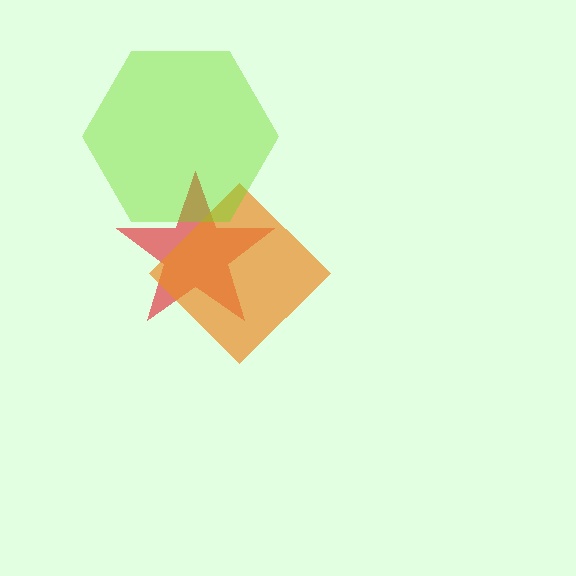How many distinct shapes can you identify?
There are 3 distinct shapes: a red star, an orange diamond, a lime hexagon.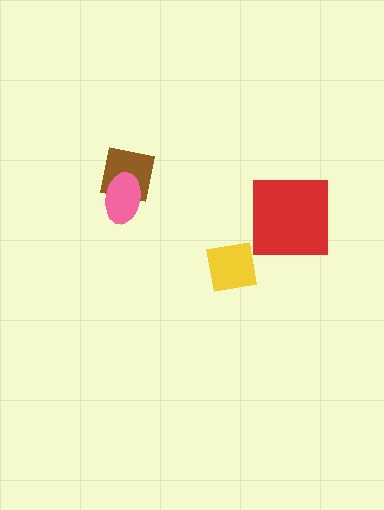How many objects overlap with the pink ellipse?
1 object overlaps with the pink ellipse.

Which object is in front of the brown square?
The pink ellipse is in front of the brown square.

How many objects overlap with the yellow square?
0 objects overlap with the yellow square.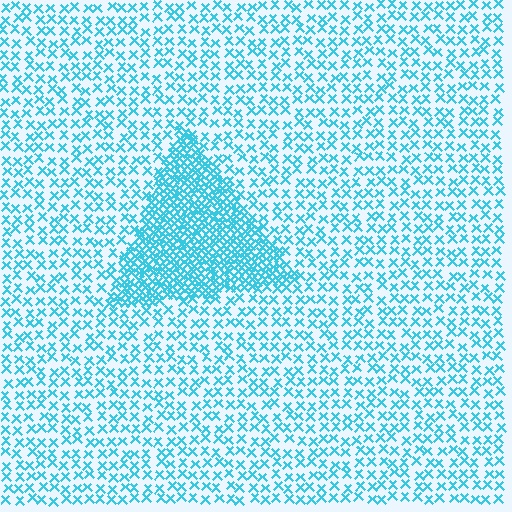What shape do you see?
I see a triangle.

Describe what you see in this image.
The image contains small cyan elements arranged at two different densities. A triangle-shaped region is visible where the elements are more densely packed than the surrounding area.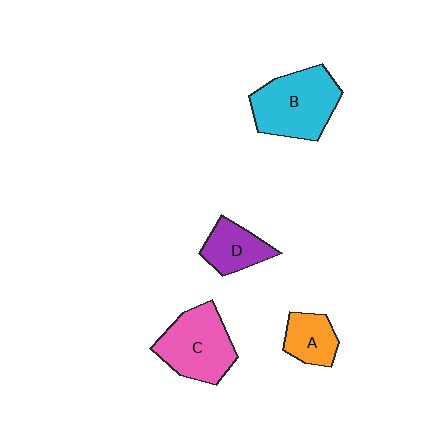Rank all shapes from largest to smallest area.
From largest to smallest: B (cyan), C (pink), D (purple), A (orange).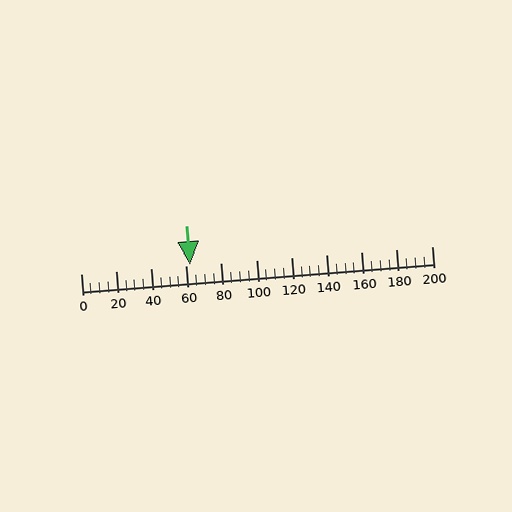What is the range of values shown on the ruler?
The ruler shows values from 0 to 200.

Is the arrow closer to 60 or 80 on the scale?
The arrow is closer to 60.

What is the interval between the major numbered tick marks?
The major tick marks are spaced 20 units apart.